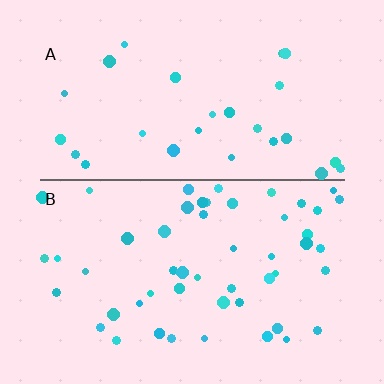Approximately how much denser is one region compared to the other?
Approximately 1.8× — region B over region A.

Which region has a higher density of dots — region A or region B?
B (the bottom).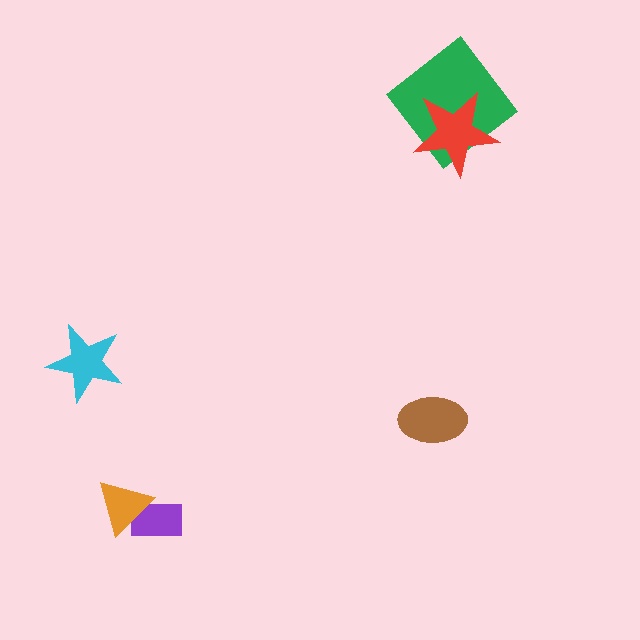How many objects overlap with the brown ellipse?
0 objects overlap with the brown ellipse.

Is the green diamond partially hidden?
Yes, it is partially covered by another shape.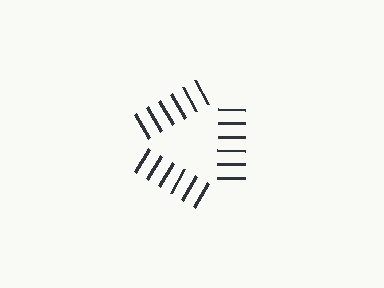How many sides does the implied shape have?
3 sides — the line-ends trace a triangle.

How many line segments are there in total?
18 — 6 along each of the 3 edges.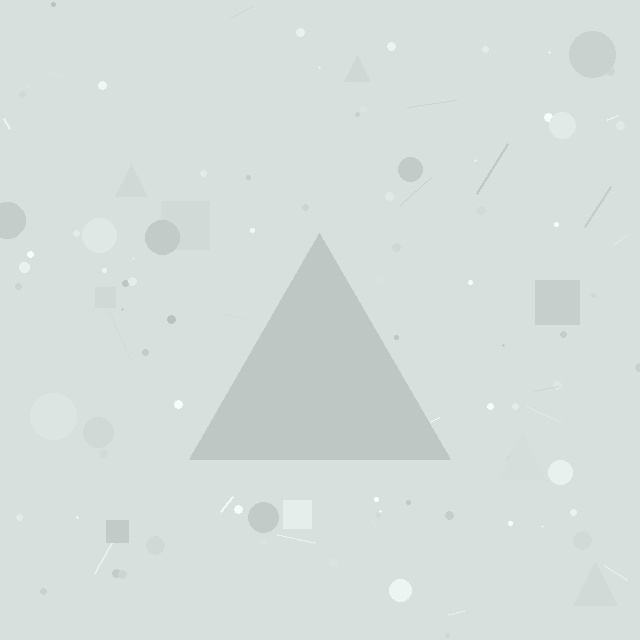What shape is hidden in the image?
A triangle is hidden in the image.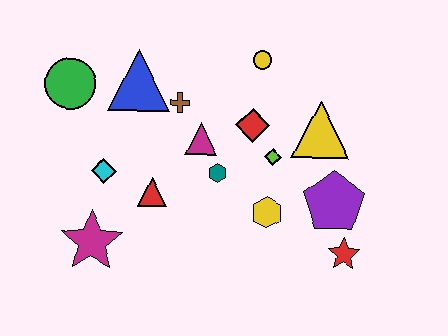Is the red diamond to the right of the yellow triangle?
No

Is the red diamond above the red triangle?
Yes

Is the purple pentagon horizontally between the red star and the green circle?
Yes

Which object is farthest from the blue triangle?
The red star is farthest from the blue triangle.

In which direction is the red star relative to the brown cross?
The red star is to the right of the brown cross.